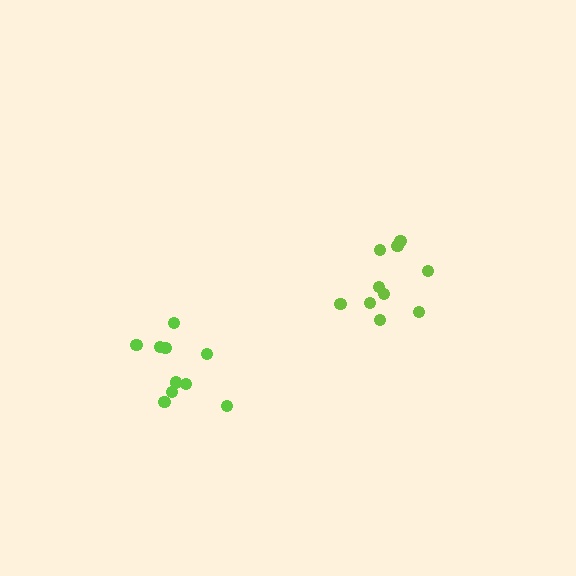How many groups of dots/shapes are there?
There are 2 groups.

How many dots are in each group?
Group 1: 10 dots, Group 2: 10 dots (20 total).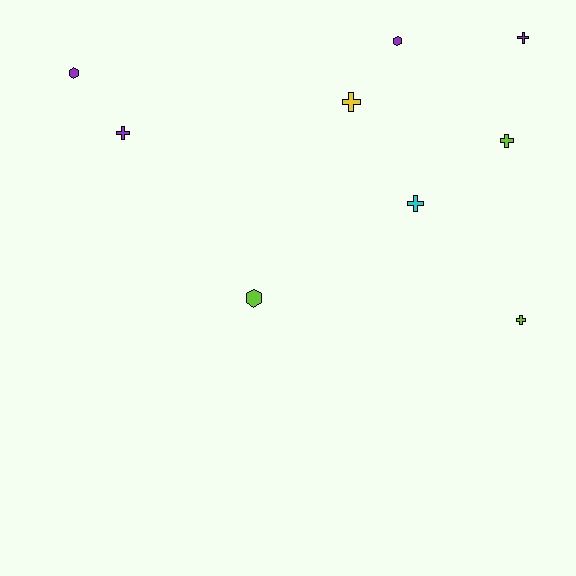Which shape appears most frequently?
Cross, with 6 objects.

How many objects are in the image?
There are 9 objects.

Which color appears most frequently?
Purple, with 4 objects.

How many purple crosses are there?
There are 2 purple crosses.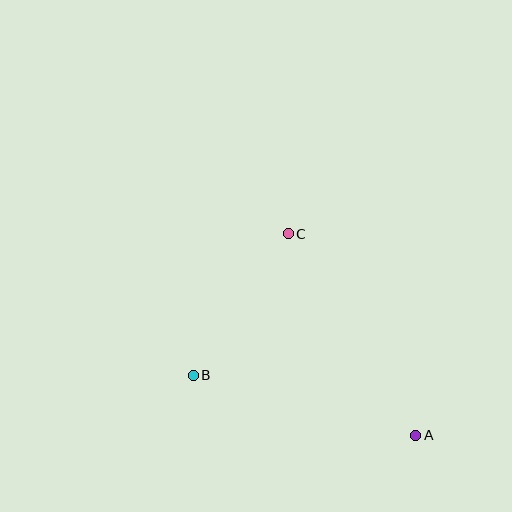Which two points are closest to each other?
Points B and C are closest to each other.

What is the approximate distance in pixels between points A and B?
The distance between A and B is approximately 230 pixels.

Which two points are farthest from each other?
Points A and C are farthest from each other.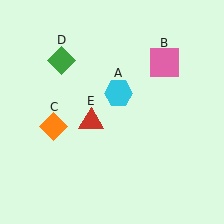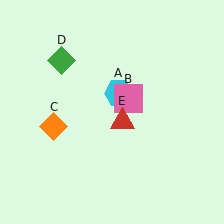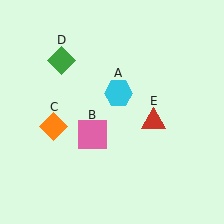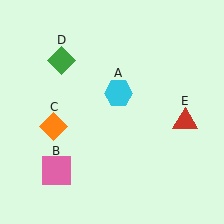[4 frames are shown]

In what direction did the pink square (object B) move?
The pink square (object B) moved down and to the left.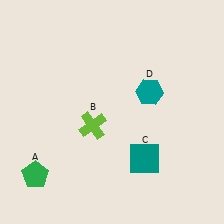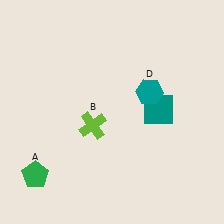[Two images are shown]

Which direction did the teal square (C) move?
The teal square (C) moved up.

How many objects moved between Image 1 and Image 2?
1 object moved between the two images.